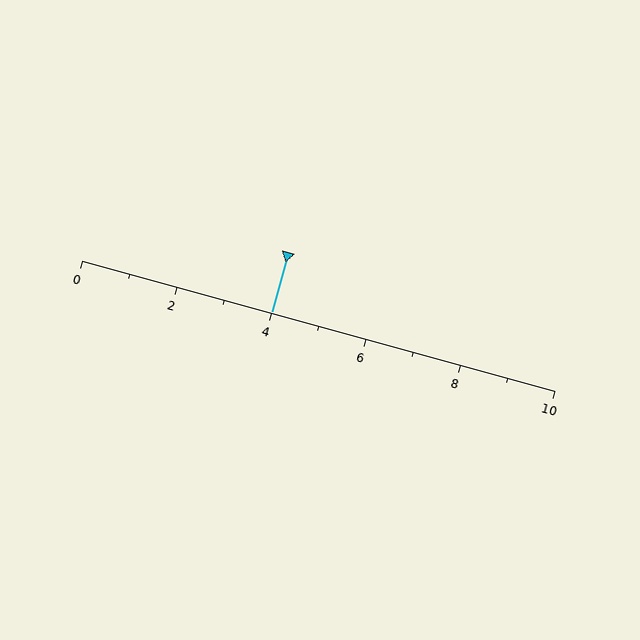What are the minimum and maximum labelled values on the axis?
The axis runs from 0 to 10.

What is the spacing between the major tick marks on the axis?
The major ticks are spaced 2 apart.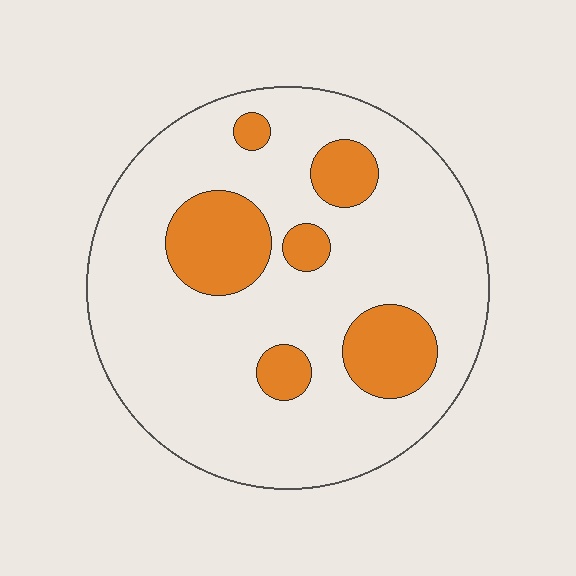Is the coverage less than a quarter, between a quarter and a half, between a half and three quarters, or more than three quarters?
Less than a quarter.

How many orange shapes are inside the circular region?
6.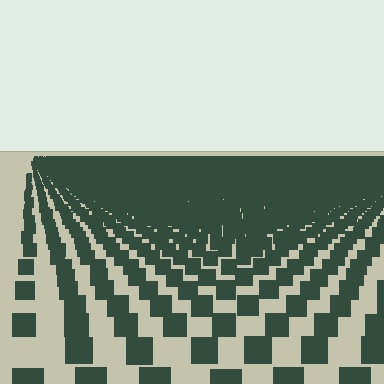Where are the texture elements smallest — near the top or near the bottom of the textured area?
Near the top.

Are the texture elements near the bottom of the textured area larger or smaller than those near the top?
Larger. Near the bottom, elements are closer to the viewer and appear at a bigger on-screen size.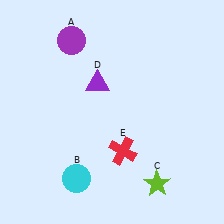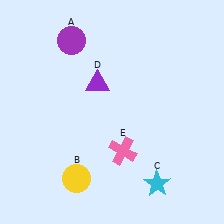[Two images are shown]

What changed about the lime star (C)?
In Image 1, C is lime. In Image 2, it changed to cyan.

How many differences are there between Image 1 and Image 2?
There are 3 differences between the two images.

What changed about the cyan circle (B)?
In Image 1, B is cyan. In Image 2, it changed to yellow.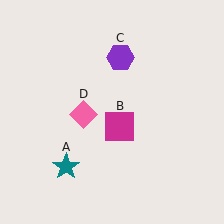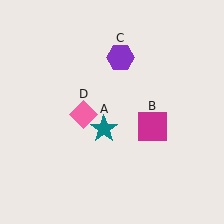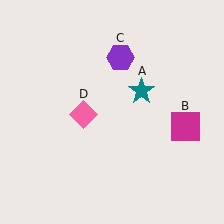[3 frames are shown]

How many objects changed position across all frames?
2 objects changed position: teal star (object A), magenta square (object B).